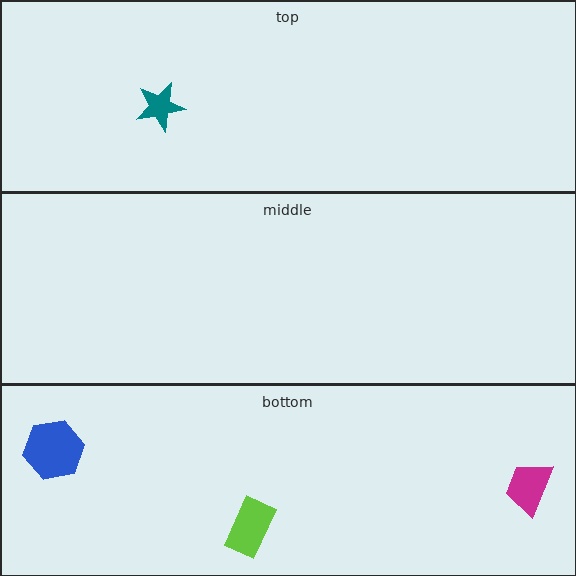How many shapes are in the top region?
1.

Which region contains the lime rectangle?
The bottom region.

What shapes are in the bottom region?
The blue hexagon, the lime rectangle, the magenta trapezoid.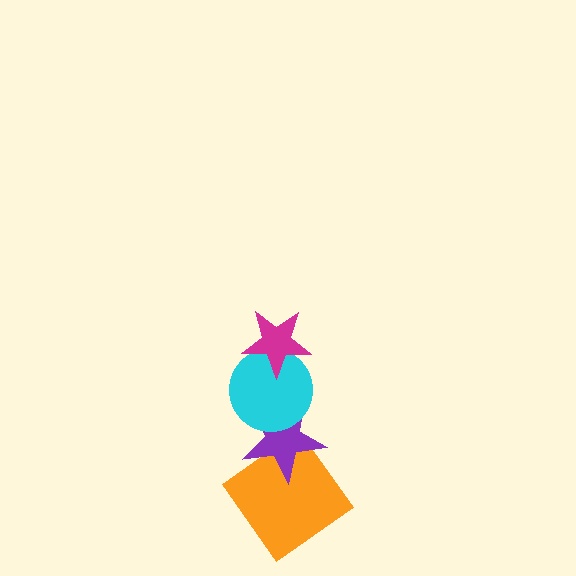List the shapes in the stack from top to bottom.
From top to bottom: the magenta star, the cyan circle, the purple star, the orange diamond.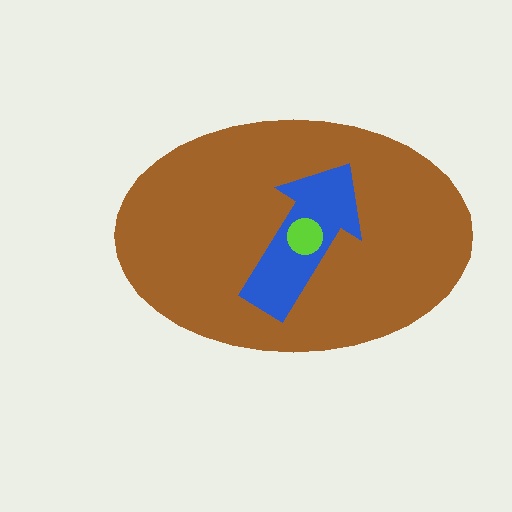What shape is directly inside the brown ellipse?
The blue arrow.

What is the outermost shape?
The brown ellipse.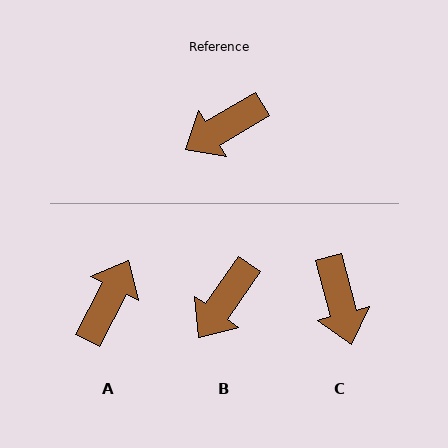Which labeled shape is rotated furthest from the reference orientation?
A, about 147 degrees away.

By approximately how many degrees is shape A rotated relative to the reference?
Approximately 147 degrees clockwise.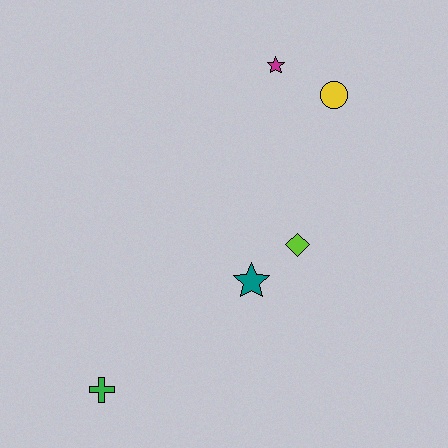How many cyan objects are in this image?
There are no cyan objects.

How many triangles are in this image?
There are no triangles.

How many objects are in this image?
There are 5 objects.